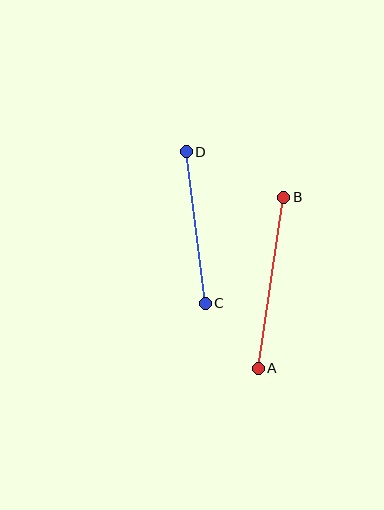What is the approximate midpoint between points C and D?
The midpoint is at approximately (196, 228) pixels.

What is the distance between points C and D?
The distance is approximately 153 pixels.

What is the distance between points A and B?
The distance is approximately 173 pixels.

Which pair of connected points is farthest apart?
Points A and B are farthest apart.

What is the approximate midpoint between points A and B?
The midpoint is at approximately (271, 283) pixels.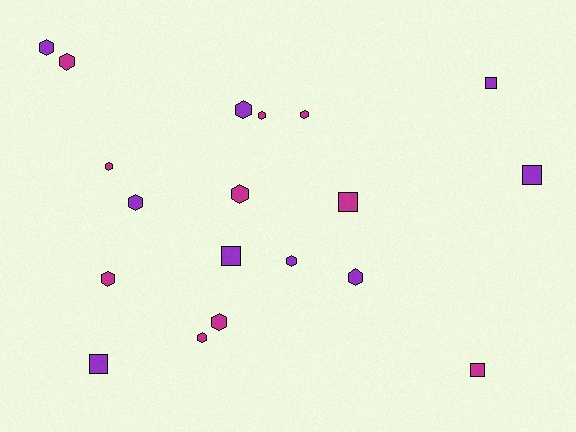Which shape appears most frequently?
Hexagon, with 13 objects.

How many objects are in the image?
There are 19 objects.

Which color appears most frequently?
Magenta, with 10 objects.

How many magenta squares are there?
There are 2 magenta squares.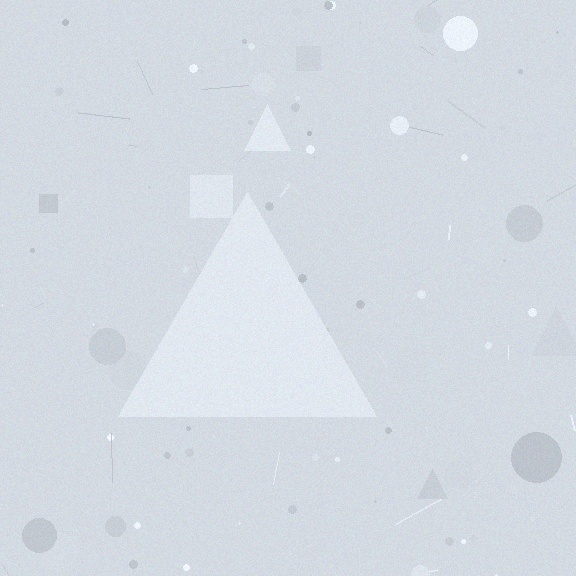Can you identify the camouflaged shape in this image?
The camouflaged shape is a triangle.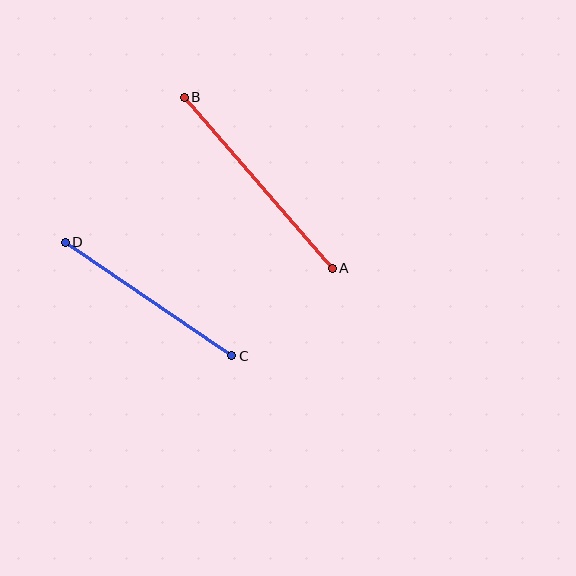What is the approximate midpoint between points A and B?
The midpoint is at approximately (258, 183) pixels.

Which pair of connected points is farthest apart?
Points A and B are farthest apart.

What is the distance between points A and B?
The distance is approximately 226 pixels.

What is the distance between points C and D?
The distance is approximately 201 pixels.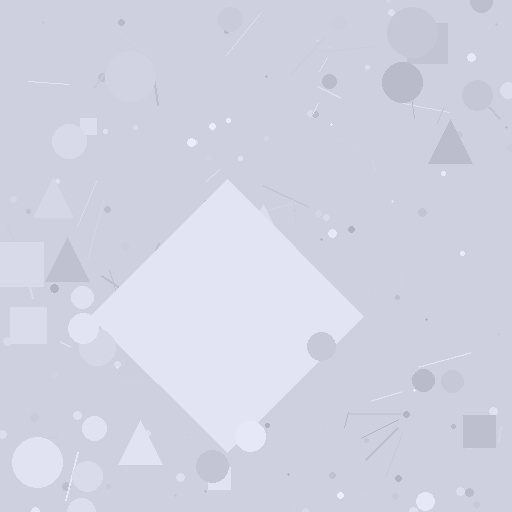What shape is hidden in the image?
A diamond is hidden in the image.